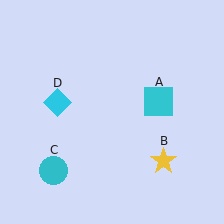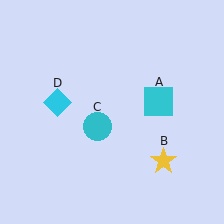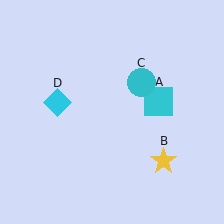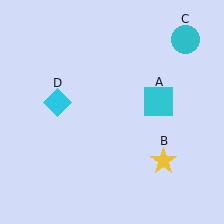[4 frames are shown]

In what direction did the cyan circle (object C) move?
The cyan circle (object C) moved up and to the right.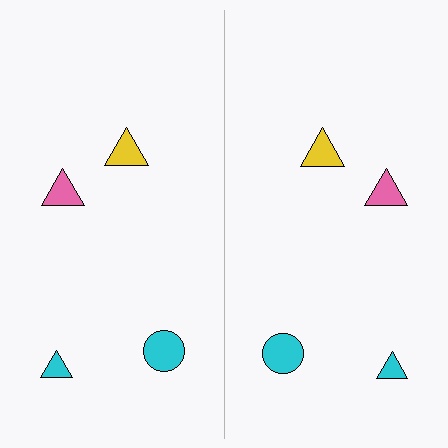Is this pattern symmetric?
Yes, this pattern has bilateral (reflection) symmetry.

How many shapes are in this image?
There are 8 shapes in this image.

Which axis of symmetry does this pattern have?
The pattern has a vertical axis of symmetry running through the center of the image.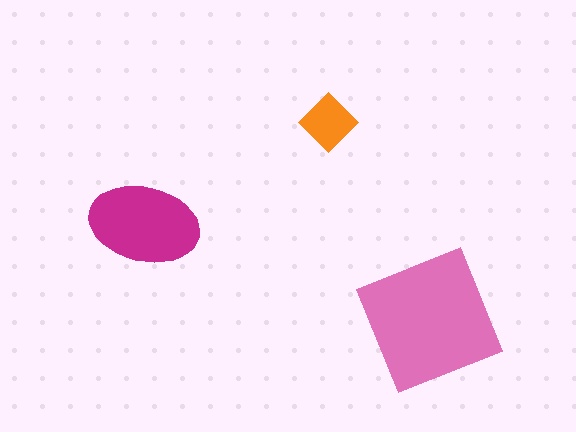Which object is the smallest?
The orange diamond.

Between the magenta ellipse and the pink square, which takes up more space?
The pink square.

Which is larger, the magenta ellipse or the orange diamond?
The magenta ellipse.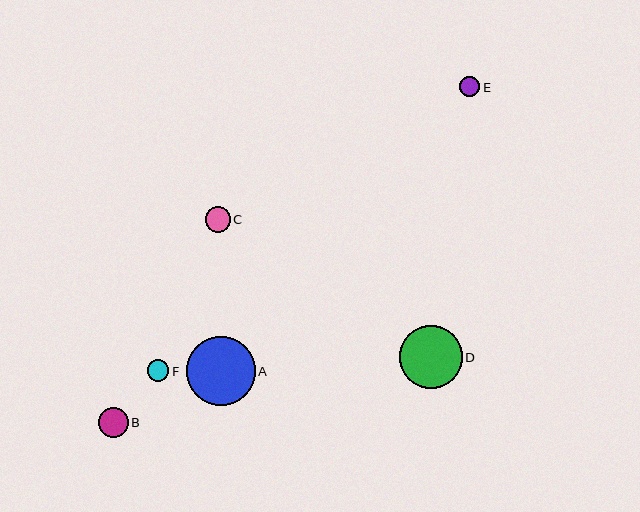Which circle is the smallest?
Circle E is the smallest with a size of approximately 20 pixels.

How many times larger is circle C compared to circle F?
Circle C is approximately 1.2 times the size of circle F.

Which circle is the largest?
Circle A is the largest with a size of approximately 68 pixels.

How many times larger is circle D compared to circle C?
Circle D is approximately 2.5 times the size of circle C.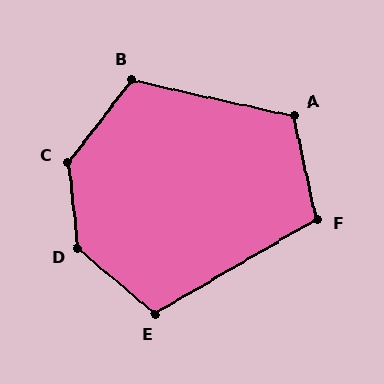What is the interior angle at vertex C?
Approximately 136 degrees (obtuse).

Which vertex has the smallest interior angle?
F, at approximately 108 degrees.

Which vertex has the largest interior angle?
D, at approximately 137 degrees.